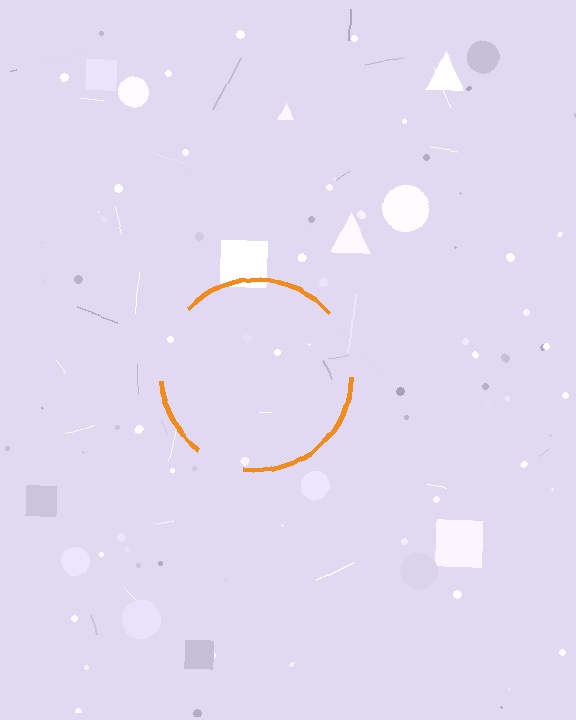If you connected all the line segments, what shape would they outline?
They would outline a circle.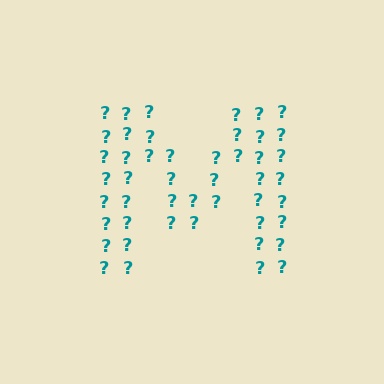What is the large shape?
The large shape is the letter M.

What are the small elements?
The small elements are question marks.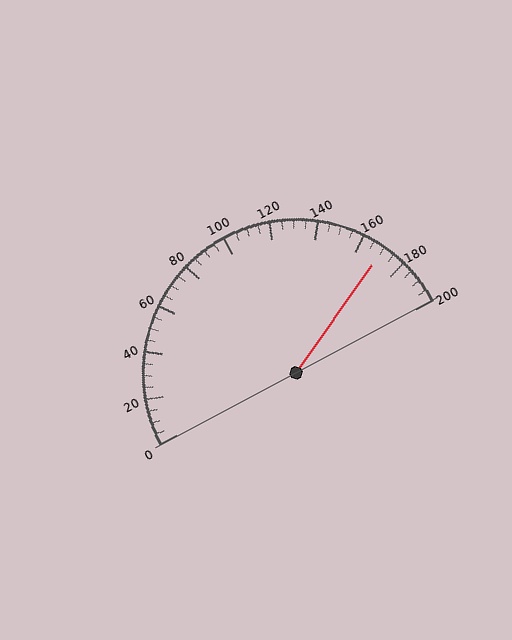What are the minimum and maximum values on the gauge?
The gauge ranges from 0 to 200.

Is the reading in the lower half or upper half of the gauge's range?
The reading is in the upper half of the range (0 to 200).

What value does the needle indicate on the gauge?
The needle indicates approximately 170.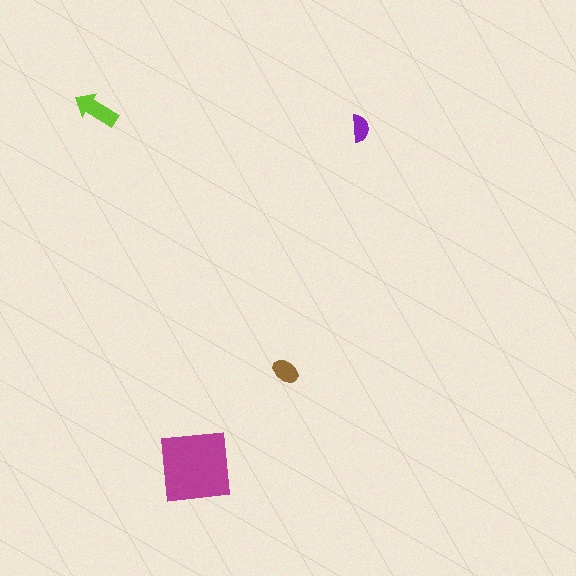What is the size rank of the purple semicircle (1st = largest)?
4th.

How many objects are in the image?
There are 4 objects in the image.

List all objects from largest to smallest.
The magenta square, the lime arrow, the brown ellipse, the purple semicircle.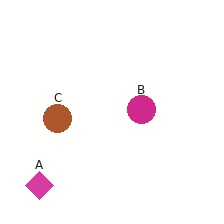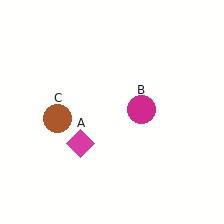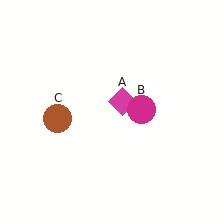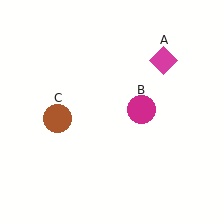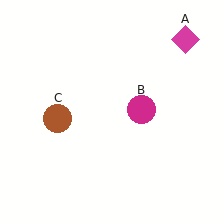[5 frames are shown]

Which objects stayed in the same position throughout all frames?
Magenta circle (object B) and brown circle (object C) remained stationary.